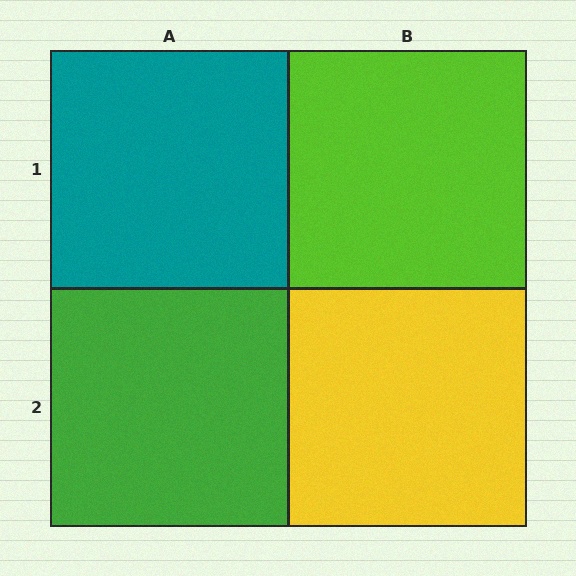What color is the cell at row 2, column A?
Green.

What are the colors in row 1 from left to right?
Teal, lime.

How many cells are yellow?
1 cell is yellow.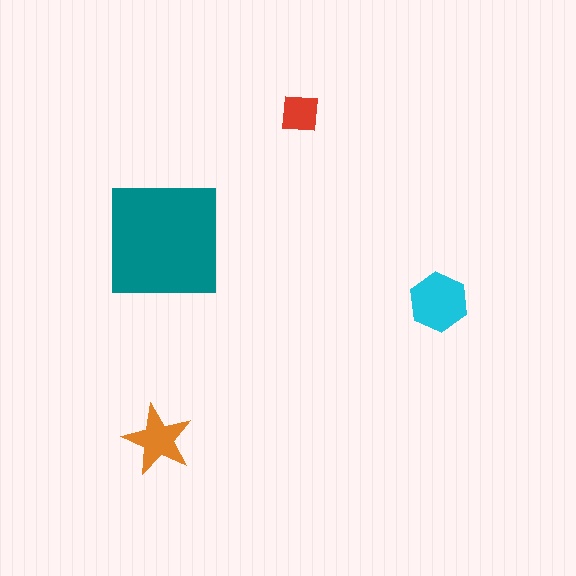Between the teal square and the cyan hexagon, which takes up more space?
The teal square.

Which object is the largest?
The teal square.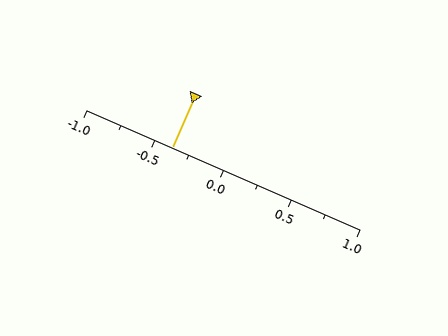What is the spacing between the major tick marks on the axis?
The major ticks are spaced 0.5 apart.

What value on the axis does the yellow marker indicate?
The marker indicates approximately -0.38.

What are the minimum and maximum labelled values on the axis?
The axis runs from -1.0 to 1.0.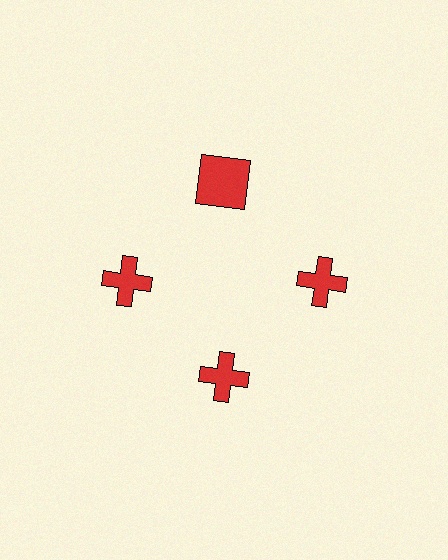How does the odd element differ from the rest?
It has a different shape: square instead of cross.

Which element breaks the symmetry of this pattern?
The red square at roughly the 12 o'clock position breaks the symmetry. All other shapes are red crosses.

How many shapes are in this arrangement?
There are 4 shapes arranged in a ring pattern.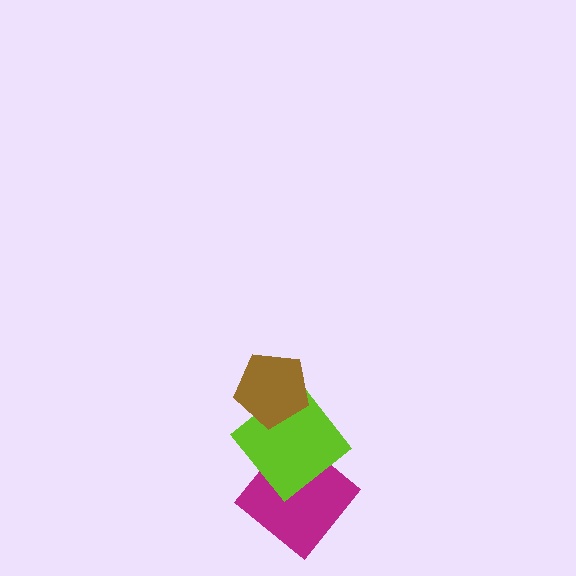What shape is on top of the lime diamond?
The brown pentagon is on top of the lime diamond.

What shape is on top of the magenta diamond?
The lime diamond is on top of the magenta diamond.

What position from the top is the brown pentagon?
The brown pentagon is 1st from the top.